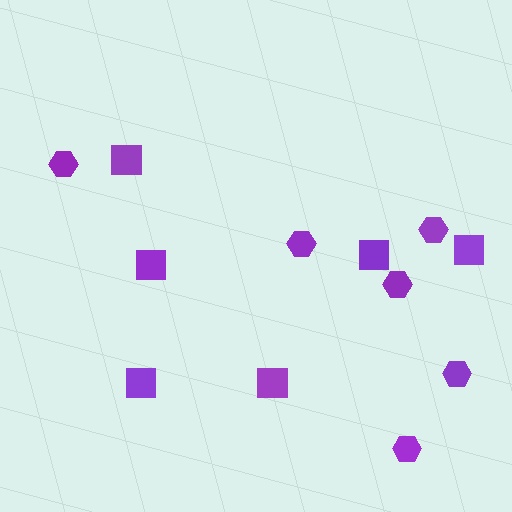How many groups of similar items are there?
There are 2 groups: one group of hexagons (6) and one group of squares (6).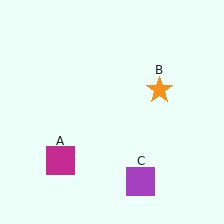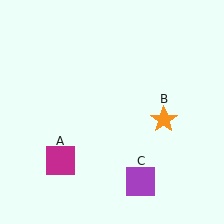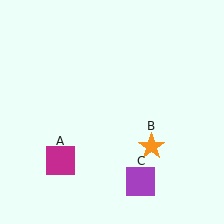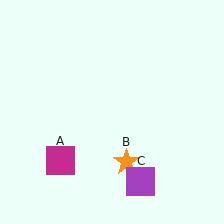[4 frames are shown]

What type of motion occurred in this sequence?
The orange star (object B) rotated clockwise around the center of the scene.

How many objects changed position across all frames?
1 object changed position: orange star (object B).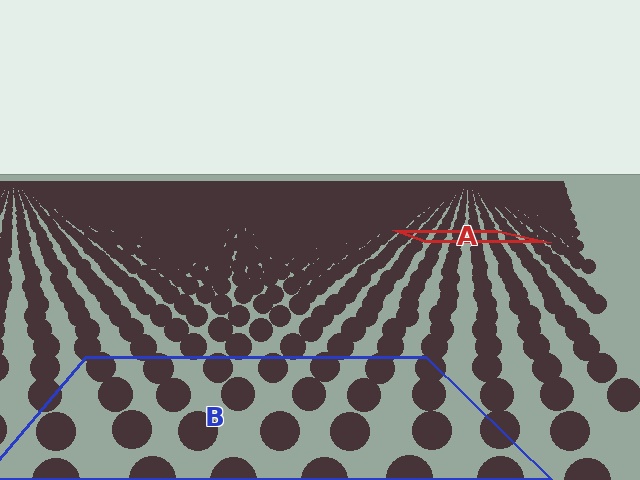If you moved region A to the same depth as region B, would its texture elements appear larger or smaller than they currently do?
They would appear larger. At a closer depth, the same texture elements are projected at a bigger on-screen size.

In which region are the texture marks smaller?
The texture marks are smaller in region A, because it is farther away.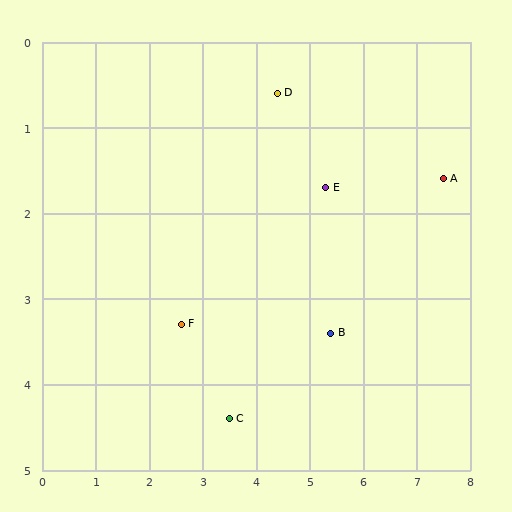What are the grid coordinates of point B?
Point B is at approximately (5.4, 3.4).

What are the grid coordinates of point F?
Point F is at approximately (2.6, 3.3).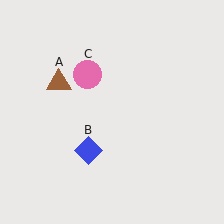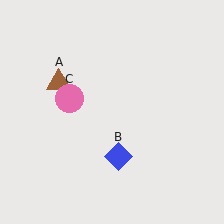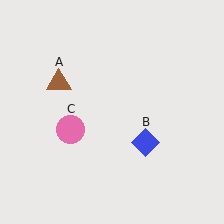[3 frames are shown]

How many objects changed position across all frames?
2 objects changed position: blue diamond (object B), pink circle (object C).